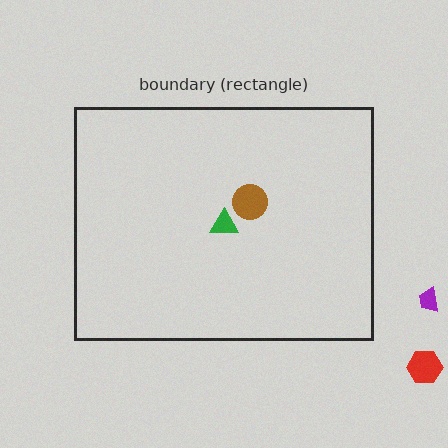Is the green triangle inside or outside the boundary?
Inside.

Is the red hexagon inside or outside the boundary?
Outside.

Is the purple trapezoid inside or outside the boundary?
Outside.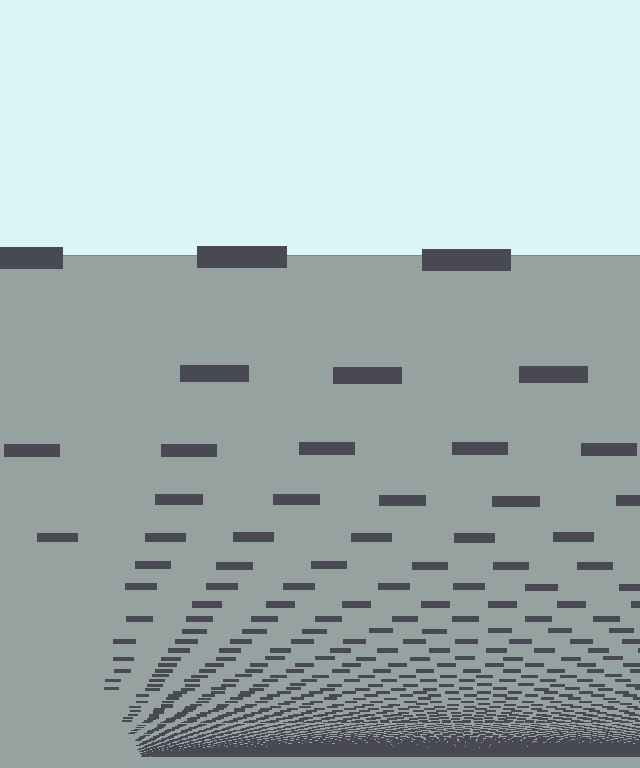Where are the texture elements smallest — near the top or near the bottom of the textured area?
Near the bottom.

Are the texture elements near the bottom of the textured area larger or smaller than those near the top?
Smaller. The gradient is inverted — elements near the bottom are smaller and denser.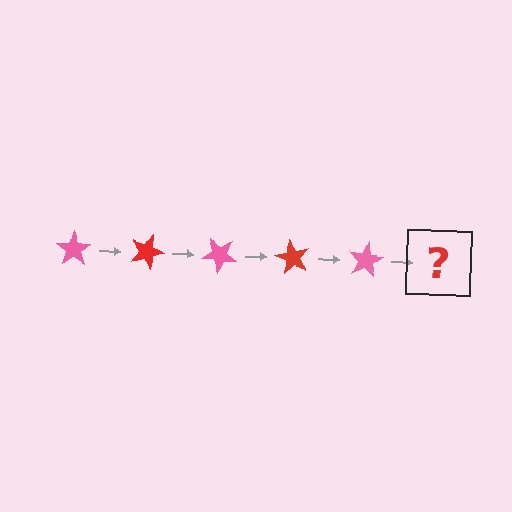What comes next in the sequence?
The next element should be a red star, rotated 100 degrees from the start.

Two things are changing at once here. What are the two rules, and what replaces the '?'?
The two rules are that it rotates 20 degrees each step and the color cycles through pink and red. The '?' should be a red star, rotated 100 degrees from the start.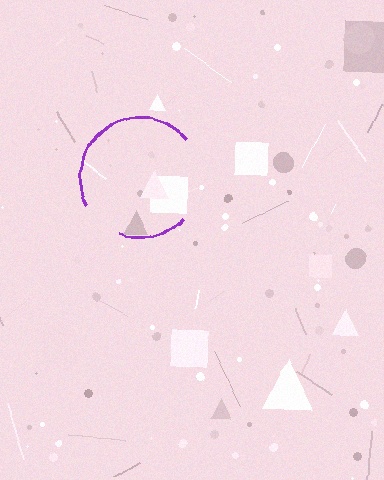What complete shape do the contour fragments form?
The contour fragments form a circle.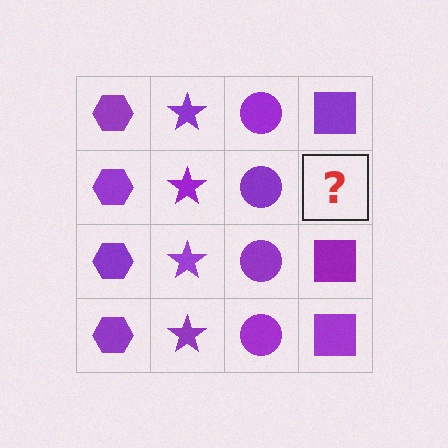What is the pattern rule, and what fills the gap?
The rule is that each column has a consistent shape. The gap should be filled with a purple square.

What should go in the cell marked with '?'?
The missing cell should contain a purple square.